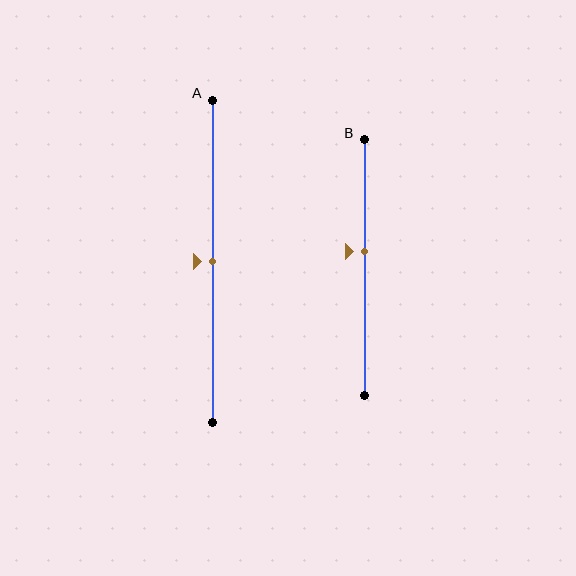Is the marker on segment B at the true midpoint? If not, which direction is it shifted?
No, the marker on segment B is shifted upward by about 6% of the segment length.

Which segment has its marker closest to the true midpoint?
Segment A has its marker closest to the true midpoint.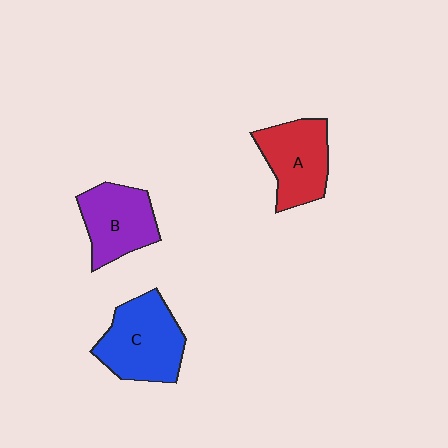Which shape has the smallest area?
Shape B (purple).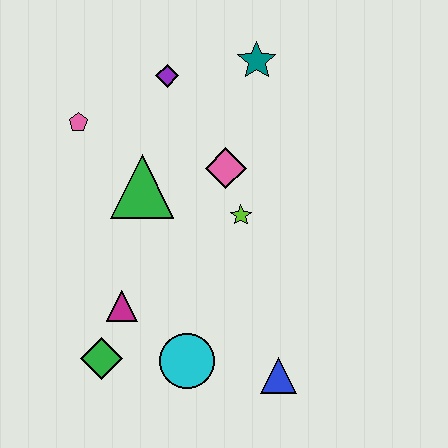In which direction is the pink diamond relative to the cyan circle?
The pink diamond is above the cyan circle.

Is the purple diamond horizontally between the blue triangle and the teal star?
No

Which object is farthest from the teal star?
The green diamond is farthest from the teal star.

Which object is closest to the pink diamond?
The lime star is closest to the pink diamond.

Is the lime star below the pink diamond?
Yes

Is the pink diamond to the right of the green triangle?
Yes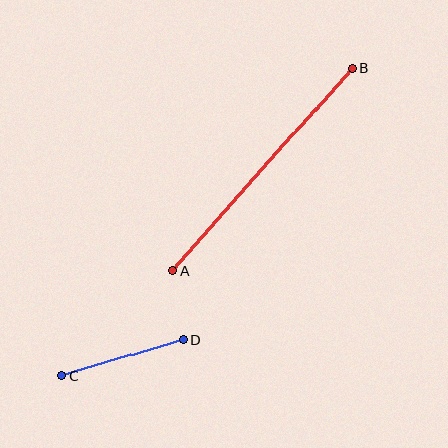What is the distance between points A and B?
The distance is approximately 271 pixels.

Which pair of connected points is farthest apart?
Points A and B are farthest apart.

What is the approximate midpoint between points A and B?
The midpoint is at approximately (262, 169) pixels.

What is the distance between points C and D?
The distance is approximately 127 pixels.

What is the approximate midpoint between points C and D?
The midpoint is at approximately (123, 358) pixels.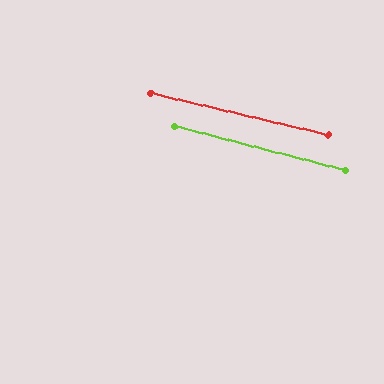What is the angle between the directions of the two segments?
Approximately 1 degree.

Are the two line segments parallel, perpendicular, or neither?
Parallel — their directions differ by only 1.1°.